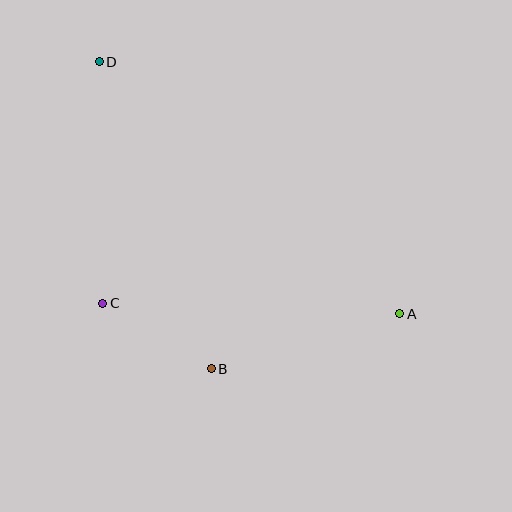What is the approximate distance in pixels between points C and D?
The distance between C and D is approximately 242 pixels.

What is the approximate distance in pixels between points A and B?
The distance between A and B is approximately 196 pixels.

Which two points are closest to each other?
Points B and C are closest to each other.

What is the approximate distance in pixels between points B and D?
The distance between B and D is approximately 327 pixels.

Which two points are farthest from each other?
Points A and D are farthest from each other.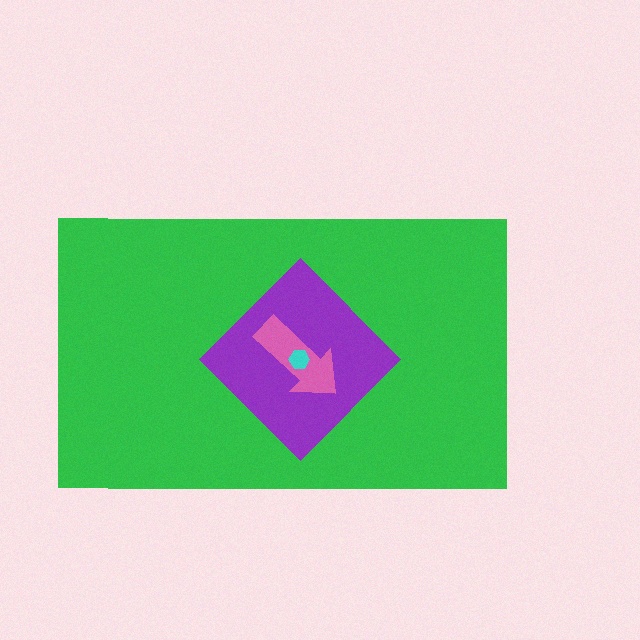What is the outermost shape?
The green rectangle.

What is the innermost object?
The cyan hexagon.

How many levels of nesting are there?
4.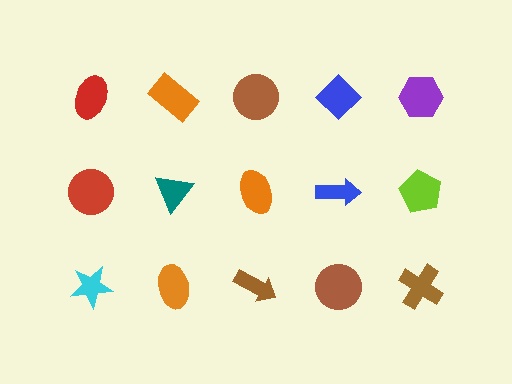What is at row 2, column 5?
A lime pentagon.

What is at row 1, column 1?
A red ellipse.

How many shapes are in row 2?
5 shapes.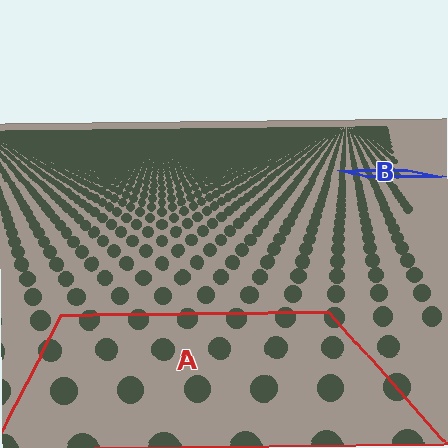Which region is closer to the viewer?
Region A is closer. The texture elements there are larger and more spread out.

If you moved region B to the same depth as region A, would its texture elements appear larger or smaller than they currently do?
They would appear larger. At a closer depth, the same texture elements are projected at a bigger on-screen size.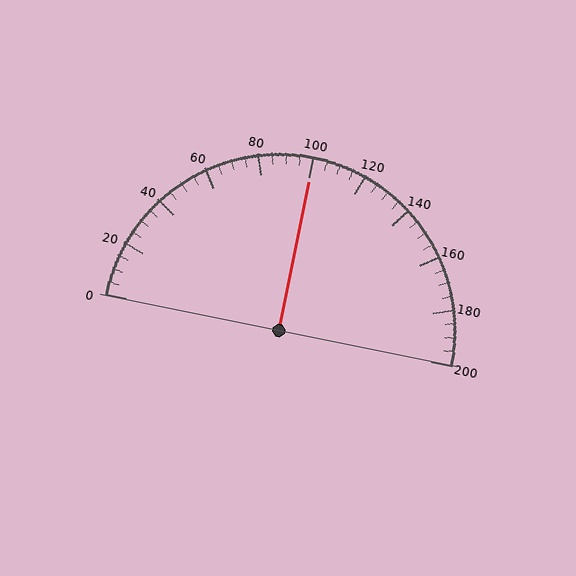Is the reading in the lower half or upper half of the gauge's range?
The reading is in the upper half of the range (0 to 200).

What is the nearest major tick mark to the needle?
The nearest major tick mark is 100.